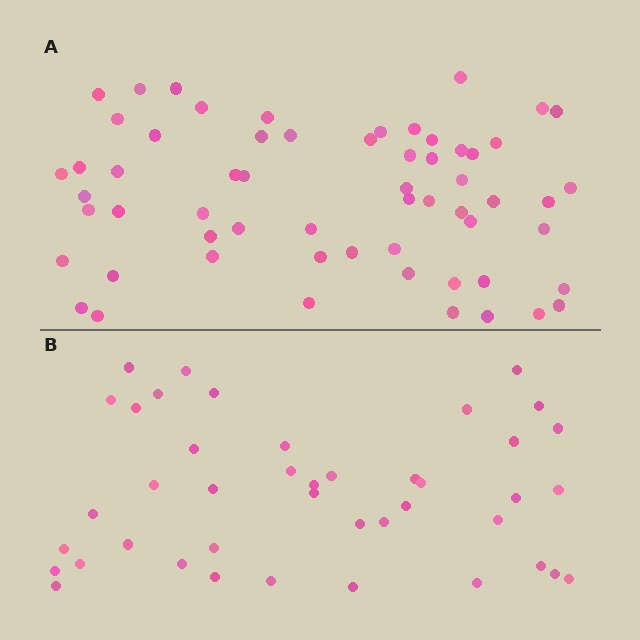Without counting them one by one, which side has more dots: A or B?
Region A (the top region) has more dots.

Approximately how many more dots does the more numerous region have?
Region A has approximately 20 more dots than region B.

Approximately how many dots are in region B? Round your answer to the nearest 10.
About 40 dots. (The exact count is 42, which rounds to 40.)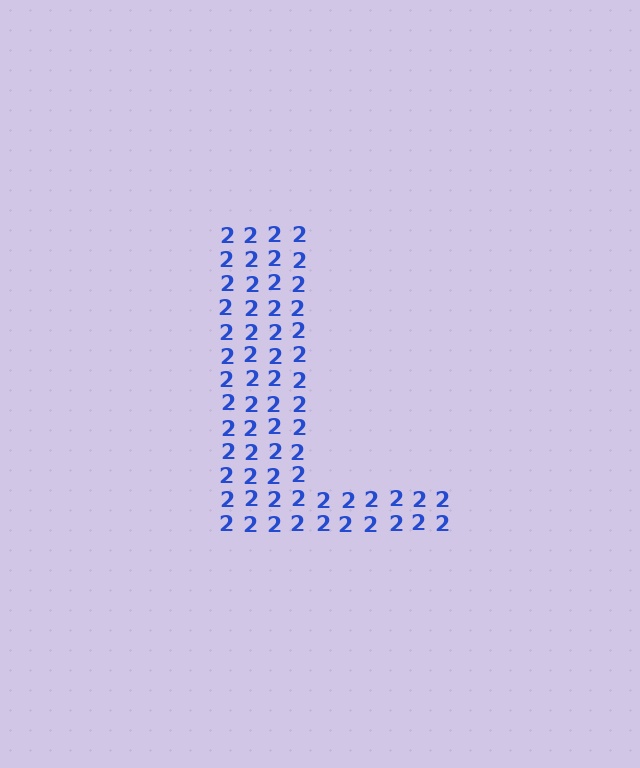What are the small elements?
The small elements are digit 2's.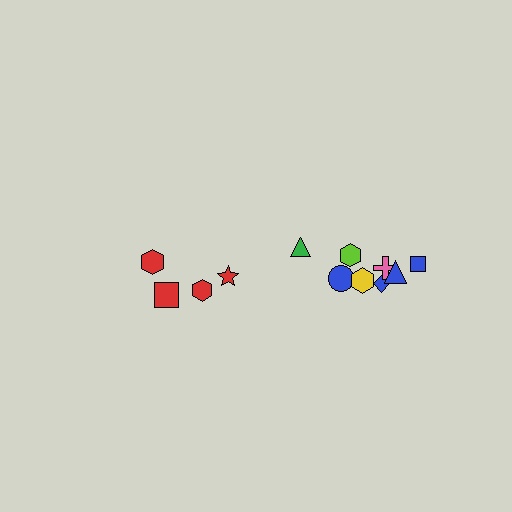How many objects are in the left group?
There are 4 objects.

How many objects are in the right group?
There are 8 objects.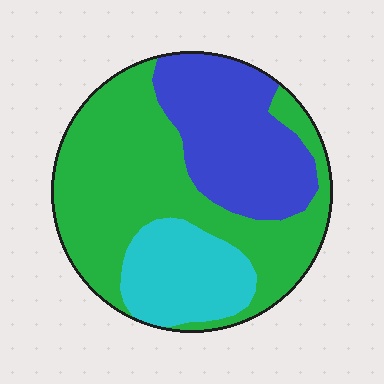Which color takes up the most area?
Green, at roughly 50%.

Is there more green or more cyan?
Green.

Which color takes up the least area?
Cyan, at roughly 20%.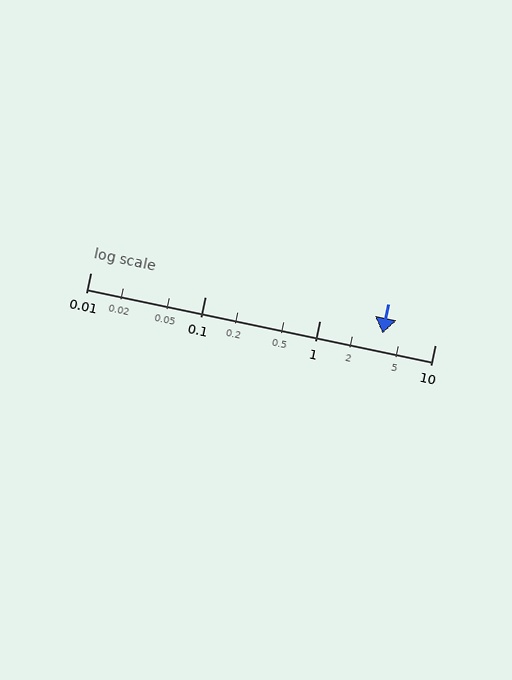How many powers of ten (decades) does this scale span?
The scale spans 3 decades, from 0.01 to 10.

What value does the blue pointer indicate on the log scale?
The pointer indicates approximately 3.5.